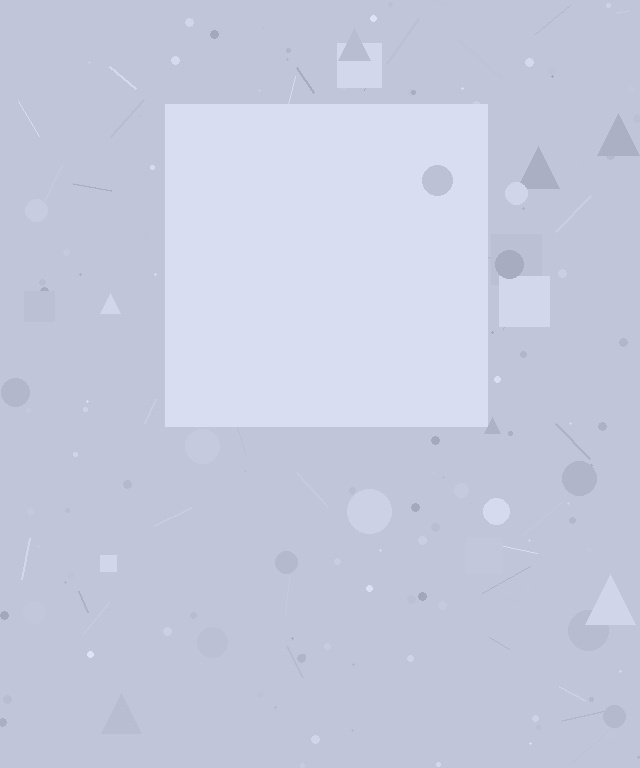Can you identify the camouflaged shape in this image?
The camouflaged shape is a square.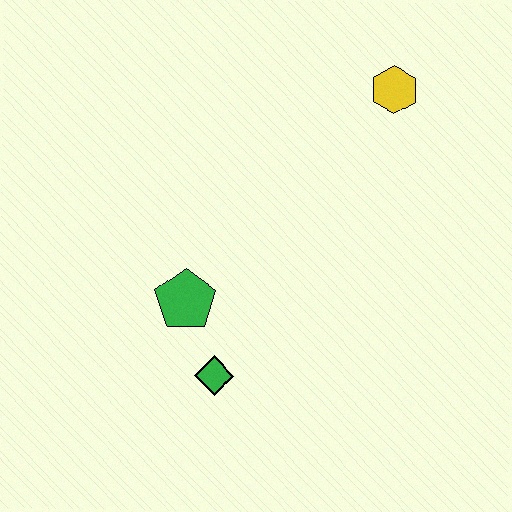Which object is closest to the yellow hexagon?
The green pentagon is closest to the yellow hexagon.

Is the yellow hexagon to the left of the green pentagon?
No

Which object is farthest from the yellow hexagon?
The green diamond is farthest from the yellow hexagon.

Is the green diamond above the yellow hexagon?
No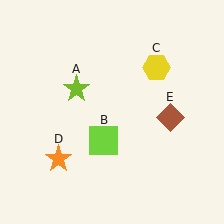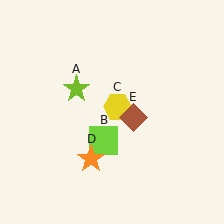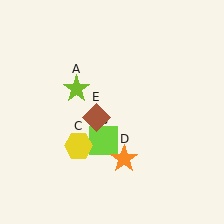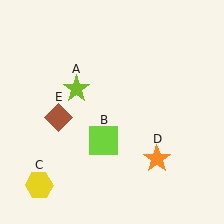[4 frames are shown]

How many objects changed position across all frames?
3 objects changed position: yellow hexagon (object C), orange star (object D), brown diamond (object E).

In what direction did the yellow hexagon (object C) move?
The yellow hexagon (object C) moved down and to the left.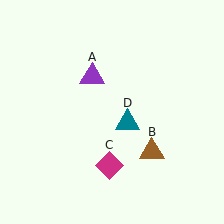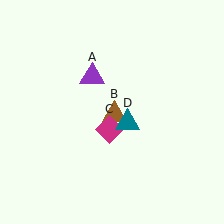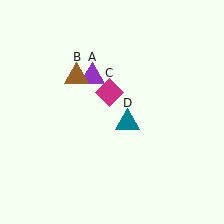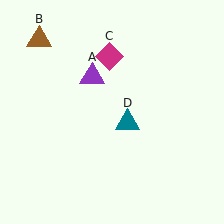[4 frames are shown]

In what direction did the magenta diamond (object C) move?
The magenta diamond (object C) moved up.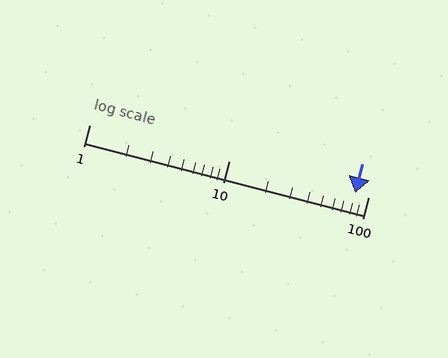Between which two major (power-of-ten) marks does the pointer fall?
The pointer is between 10 and 100.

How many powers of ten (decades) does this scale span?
The scale spans 2 decades, from 1 to 100.